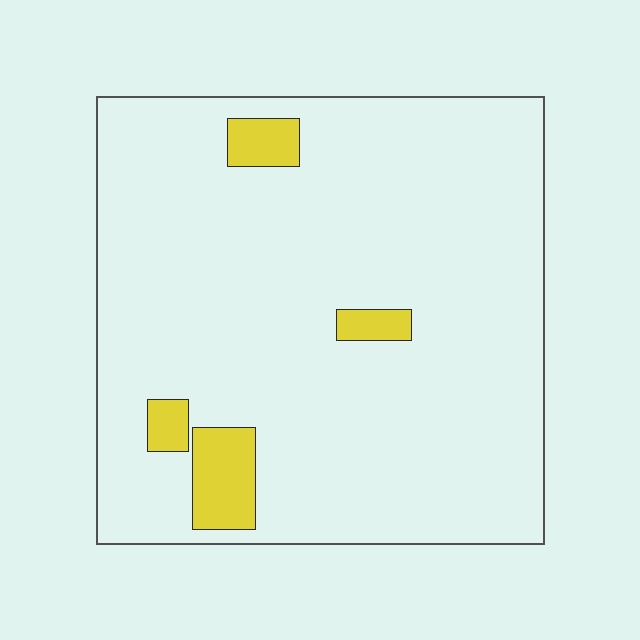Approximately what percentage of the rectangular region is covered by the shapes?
Approximately 5%.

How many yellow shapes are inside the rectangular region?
4.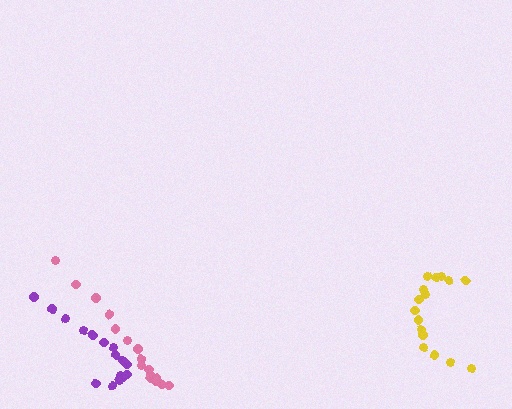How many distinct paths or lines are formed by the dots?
There are 3 distinct paths.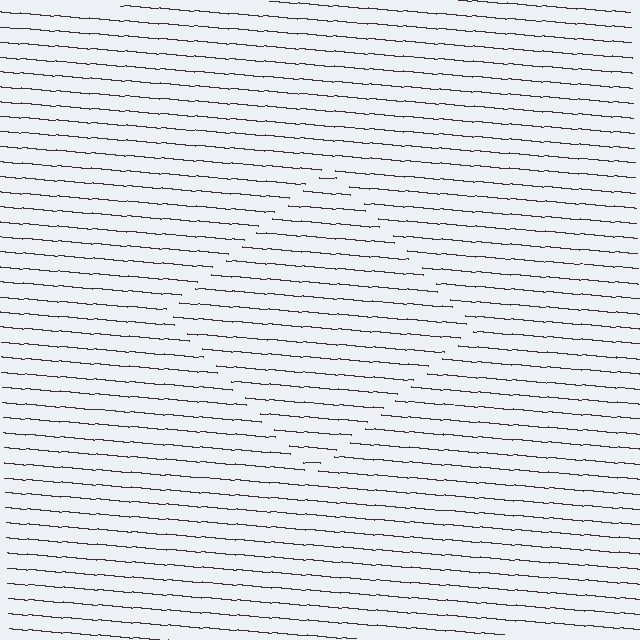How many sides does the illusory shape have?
4 sides — the line-ends trace a square.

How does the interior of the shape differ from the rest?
The interior of the shape contains the same grating, shifted by half a period — the contour is defined by the phase discontinuity where line-ends from the inner and outer gratings abut.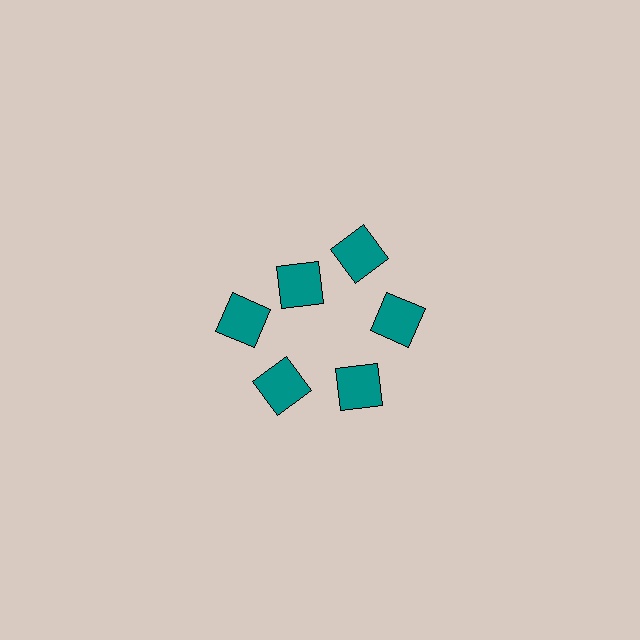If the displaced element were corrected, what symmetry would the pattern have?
It would have 6-fold rotational symmetry — the pattern would map onto itself every 60 degrees.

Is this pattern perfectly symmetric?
No. The 6 teal squares are arranged in a ring, but one element near the 11 o'clock position is pulled inward toward the center, breaking the 6-fold rotational symmetry.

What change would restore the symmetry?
The symmetry would be restored by moving it outward, back onto the ring so that all 6 squares sit at equal angles and equal distance from the center.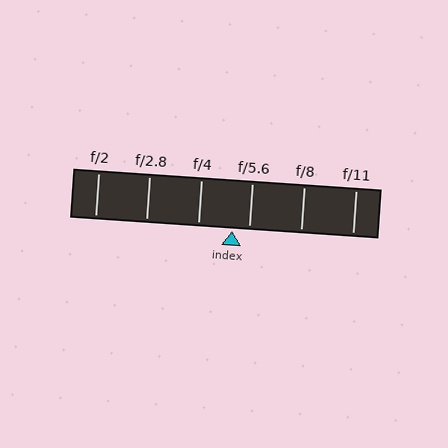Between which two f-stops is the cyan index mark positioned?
The index mark is between f/4 and f/5.6.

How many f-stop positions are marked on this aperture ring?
There are 6 f-stop positions marked.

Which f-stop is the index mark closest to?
The index mark is closest to f/5.6.